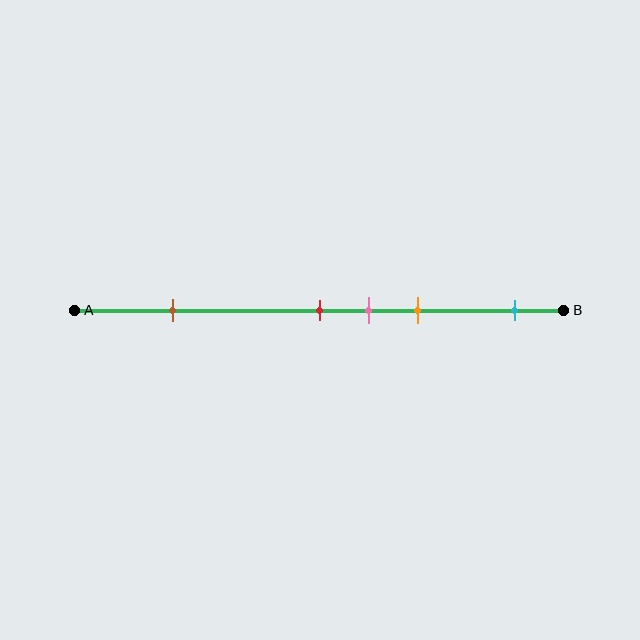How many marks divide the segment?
There are 5 marks dividing the segment.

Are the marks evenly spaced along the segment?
No, the marks are not evenly spaced.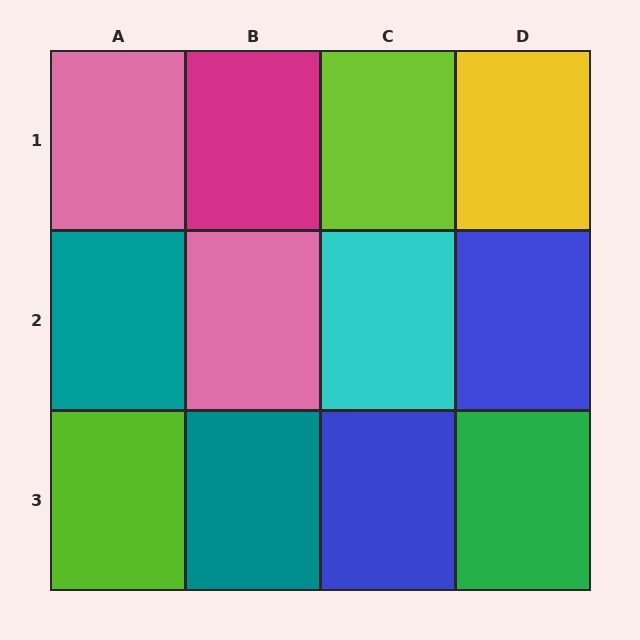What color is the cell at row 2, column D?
Blue.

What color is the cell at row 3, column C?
Blue.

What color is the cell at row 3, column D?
Green.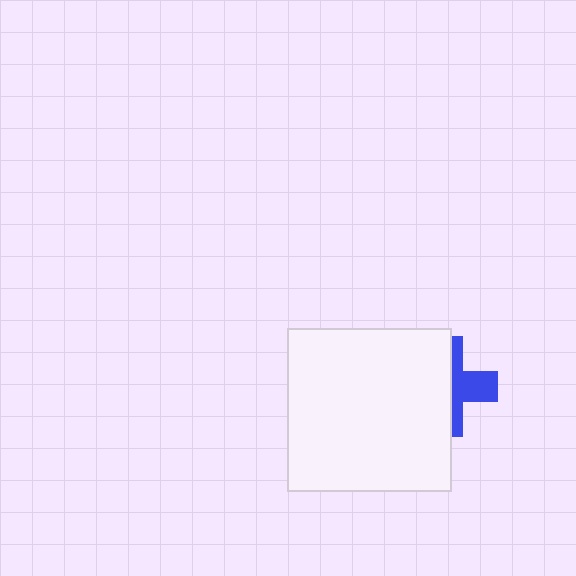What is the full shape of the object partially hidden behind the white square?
The partially hidden object is a blue cross.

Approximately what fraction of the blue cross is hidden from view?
Roughly 58% of the blue cross is hidden behind the white square.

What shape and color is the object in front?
The object in front is a white square.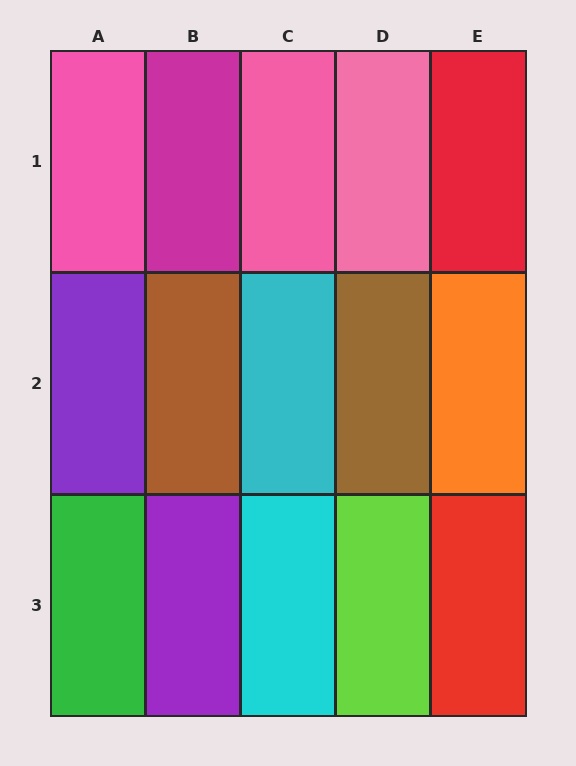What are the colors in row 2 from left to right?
Purple, brown, cyan, brown, orange.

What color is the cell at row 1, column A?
Pink.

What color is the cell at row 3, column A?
Green.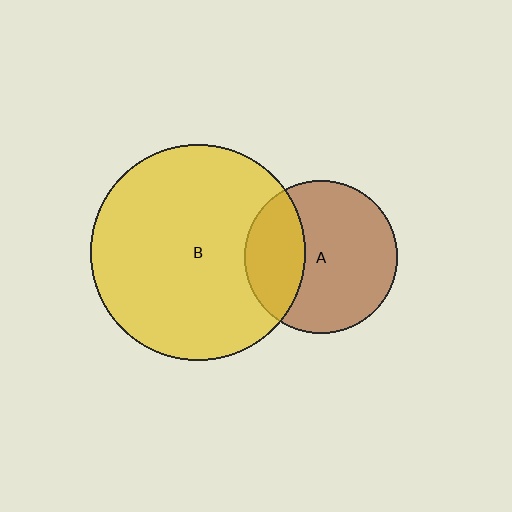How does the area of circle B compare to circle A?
Approximately 2.0 times.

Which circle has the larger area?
Circle B (yellow).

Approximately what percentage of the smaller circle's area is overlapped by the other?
Approximately 30%.